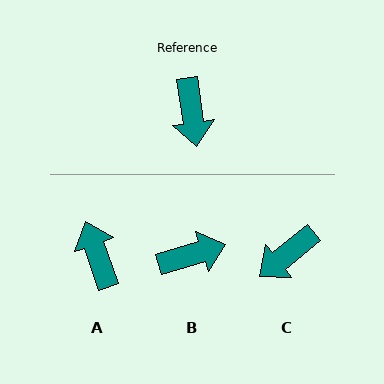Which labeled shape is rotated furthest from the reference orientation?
A, about 169 degrees away.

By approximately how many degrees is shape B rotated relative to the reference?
Approximately 99 degrees counter-clockwise.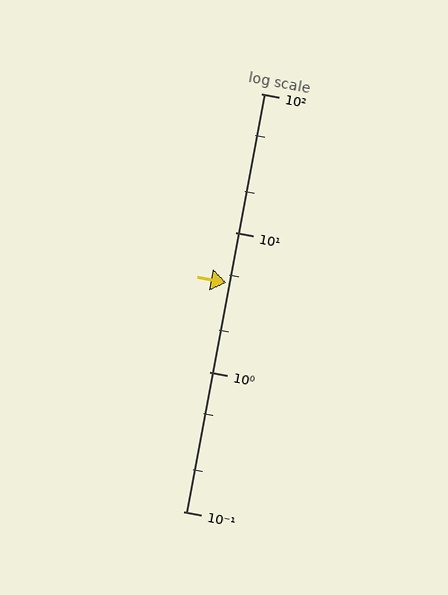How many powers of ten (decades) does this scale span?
The scale spans 3 decades, from 0.1 to 100.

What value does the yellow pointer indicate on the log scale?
The pointer indicates approximately 4.4.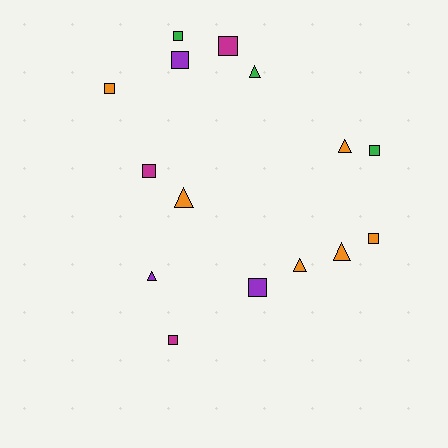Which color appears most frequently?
Orange, with 6 objects.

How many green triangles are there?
There is 1 green triangle.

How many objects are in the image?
There are 15 objects.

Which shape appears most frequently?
Square, with 9 objects.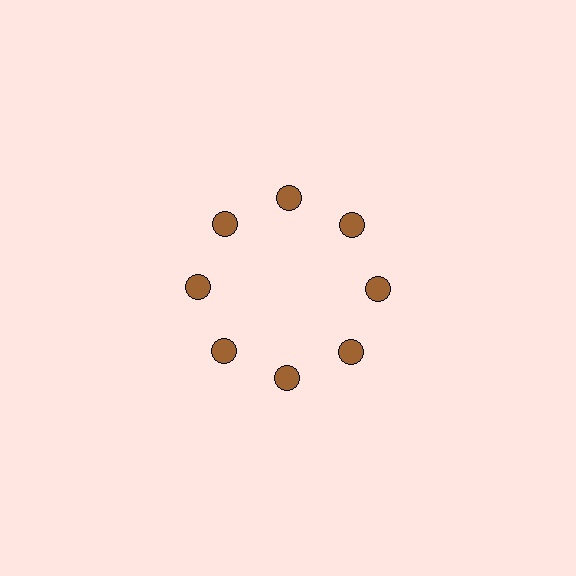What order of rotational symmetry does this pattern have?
This pattern has 8-fold rotational symmetry.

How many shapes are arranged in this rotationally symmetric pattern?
There are 8 shapes, arranged in 8 groups of 1.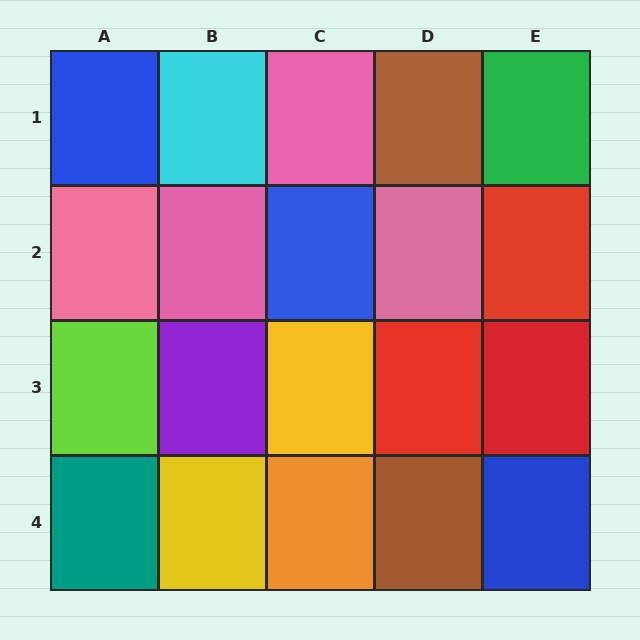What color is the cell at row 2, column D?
Pink.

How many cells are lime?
1 cell is lime.